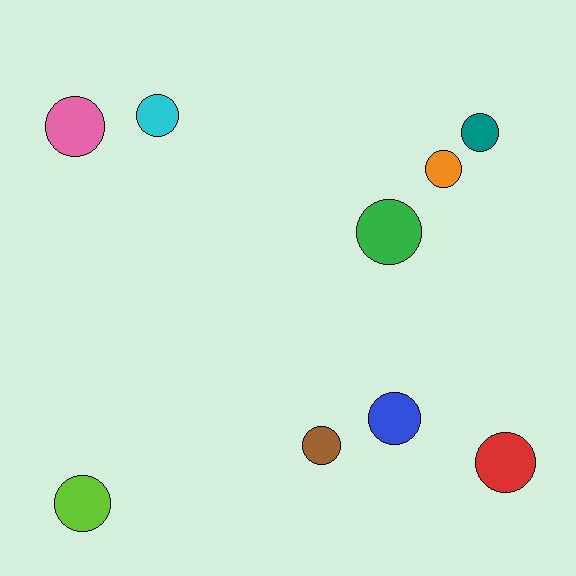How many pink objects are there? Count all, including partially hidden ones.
There is 1 pink object.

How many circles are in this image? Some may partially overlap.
There are 9 circles.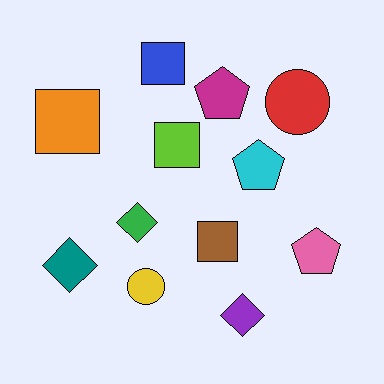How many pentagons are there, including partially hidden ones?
There are 3 pentagons.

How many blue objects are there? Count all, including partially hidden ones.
There is 1 blue object.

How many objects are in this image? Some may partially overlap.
There are 12 objects.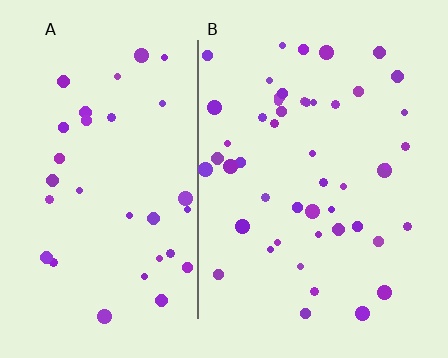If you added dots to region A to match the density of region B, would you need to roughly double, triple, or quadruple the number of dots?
Approximately double.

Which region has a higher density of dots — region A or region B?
B (the right).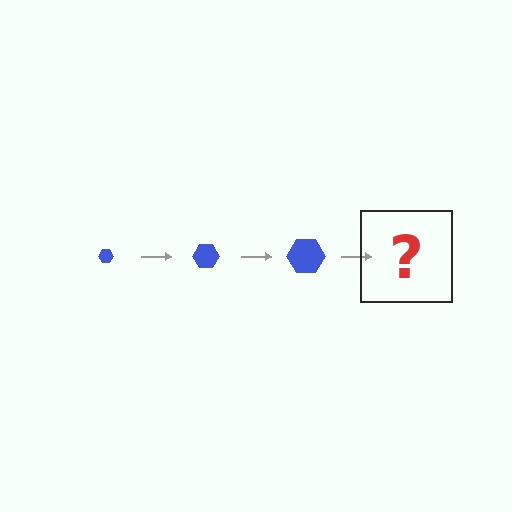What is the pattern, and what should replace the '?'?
The pattern is that the hexagon gets progressively larger each step. The '?' should be a blue hexagon, larger than the previous one.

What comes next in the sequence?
The next element should be a blue hexagon, larger than the previous one.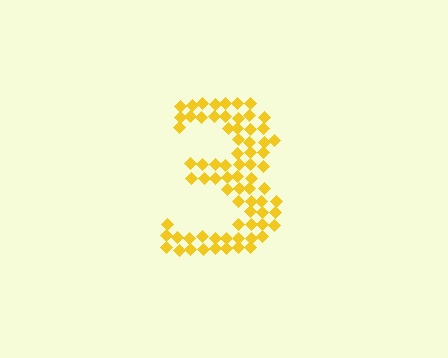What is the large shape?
The large shape is the digit 3.